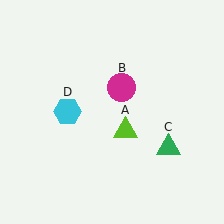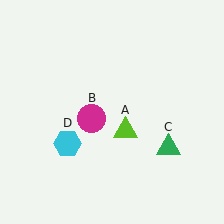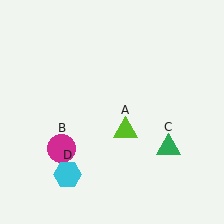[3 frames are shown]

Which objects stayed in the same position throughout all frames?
Lime triangle (object A) and green triangle (object C) remained stationary.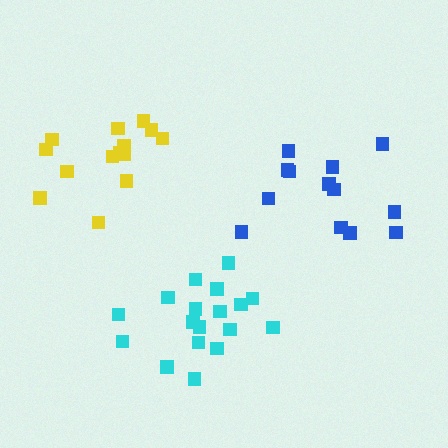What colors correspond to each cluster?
The clusters are colored: blue, yellow, cyan.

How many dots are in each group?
Group 1: 13 dots, Group 2: 14 dots, Group 3: 18 dots (45 total).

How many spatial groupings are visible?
There are 3 spatial groupings.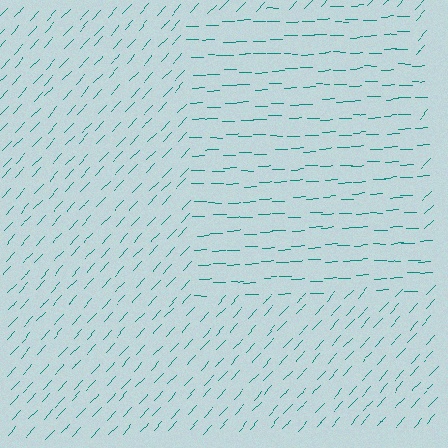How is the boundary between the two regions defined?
The boundary is defined purely by a change in line orientation (approximately 45 degrees difference). All lines are the same color and thickness.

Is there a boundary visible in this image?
Yes, there is a texture boundary formed by a change in line orientation.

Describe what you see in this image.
The image is filled with small teal line segments. A rectangle region in the image has lines oriented differently from the surrounding lines, creating a visible texture boundary.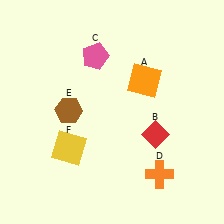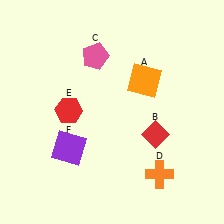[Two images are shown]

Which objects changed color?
E changed from brown to red. F changed from yellow to purple.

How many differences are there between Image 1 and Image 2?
There are 2 differences between the two images.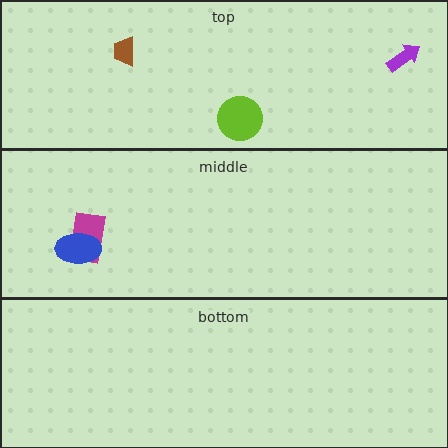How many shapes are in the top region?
3.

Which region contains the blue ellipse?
The middle region.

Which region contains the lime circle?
The top region.